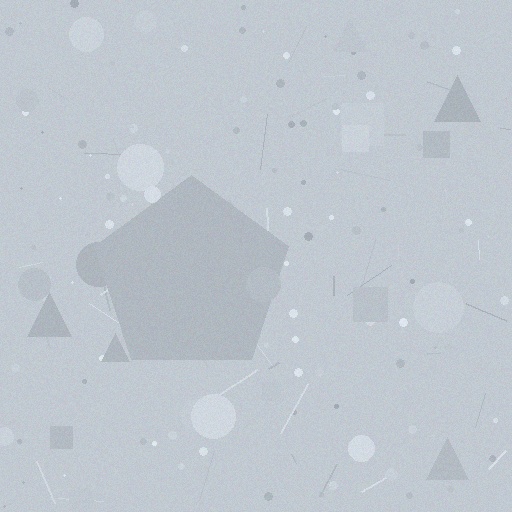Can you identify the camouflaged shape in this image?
The camouflaged shape is a pentagon.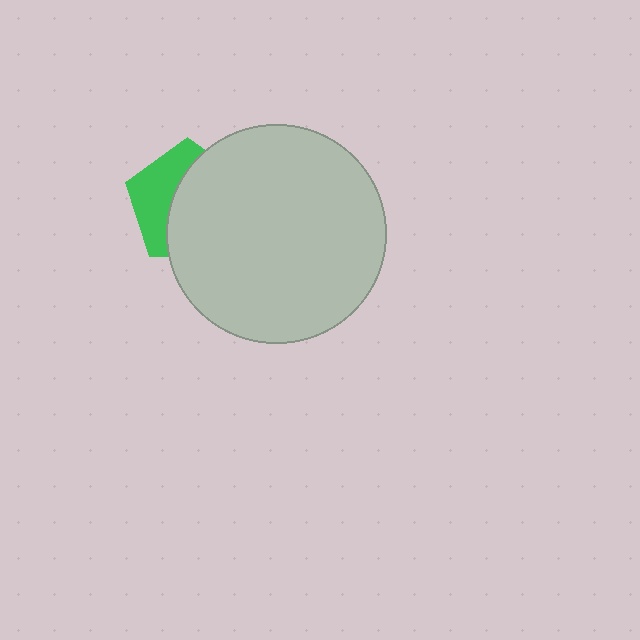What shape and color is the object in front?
The object in front is a light gray circle.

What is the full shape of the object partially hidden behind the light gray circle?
The partially hidden object is a green pentagon.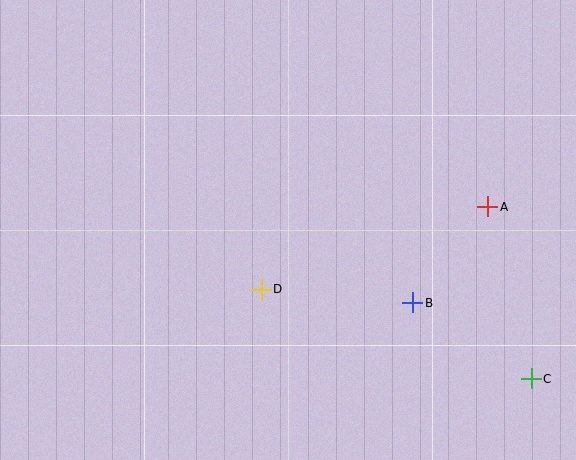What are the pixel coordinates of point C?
Point C is at (531, 379).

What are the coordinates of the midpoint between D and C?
The midpoint between D and C is at (396, 334).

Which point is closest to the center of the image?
Point D at (261, 289) is closest to the center.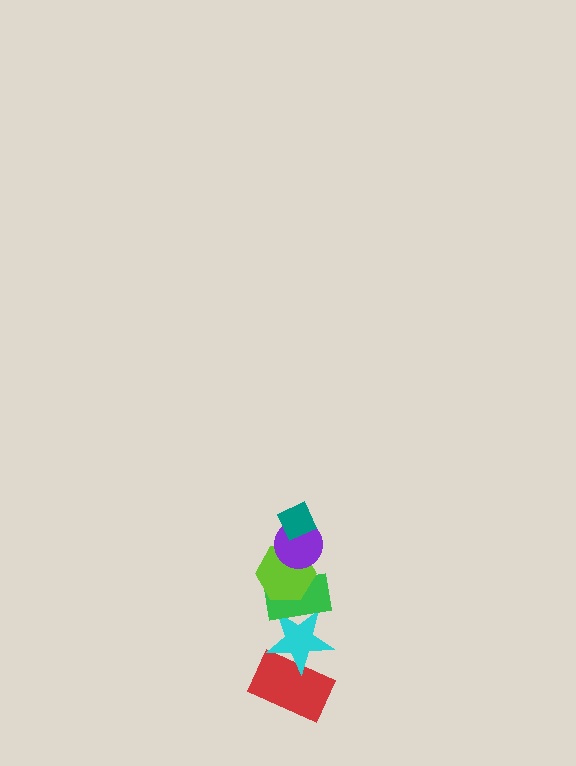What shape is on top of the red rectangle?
The cyan star is on top of the red rectangle.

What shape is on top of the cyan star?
The green rectangle is on top of the cyan star.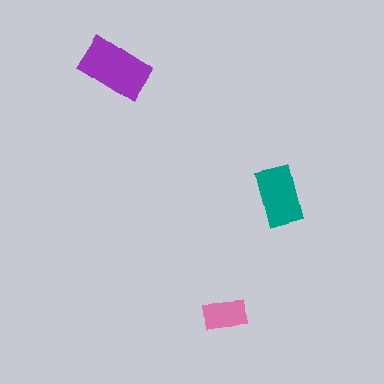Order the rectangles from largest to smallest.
the purple one, the teal one, the pink one.